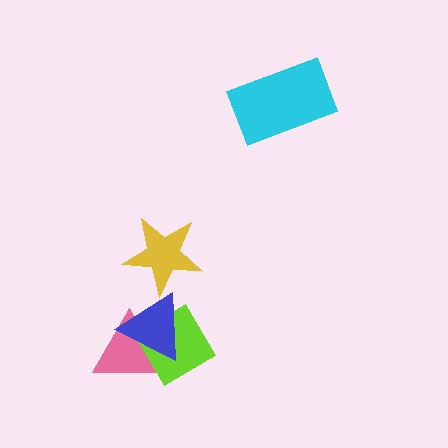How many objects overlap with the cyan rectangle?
0 objects overlap with the cyan rectangle.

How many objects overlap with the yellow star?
1 object overlaps with the yellow star.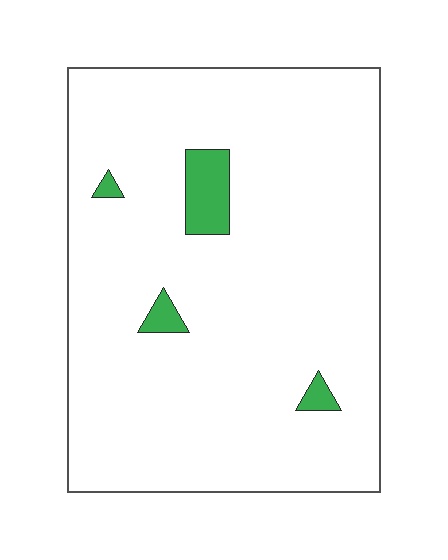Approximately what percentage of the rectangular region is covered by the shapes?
Approximately 5%.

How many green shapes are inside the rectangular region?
4.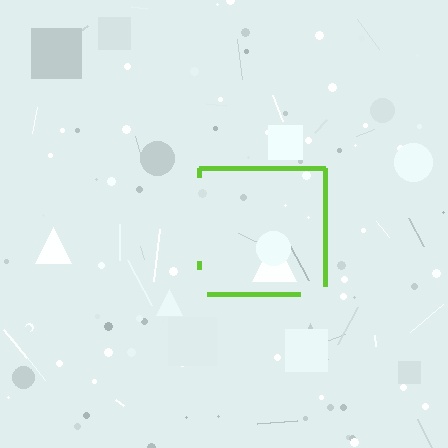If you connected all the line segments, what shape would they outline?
They would outline a square.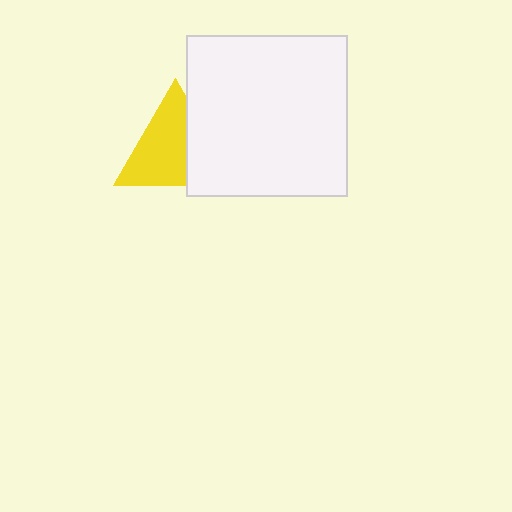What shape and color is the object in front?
The object in front is a white square.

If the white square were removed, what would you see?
You would see the complete yellow triangle.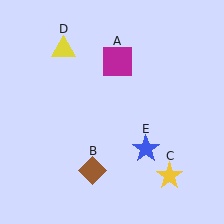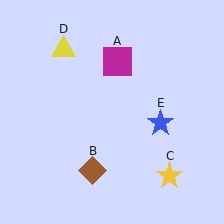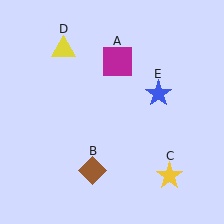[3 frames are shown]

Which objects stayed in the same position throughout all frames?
Magenta square (object A) and brown diamond (object B) and yellow star (object C) and yellow triangle (object D) remained stationary.